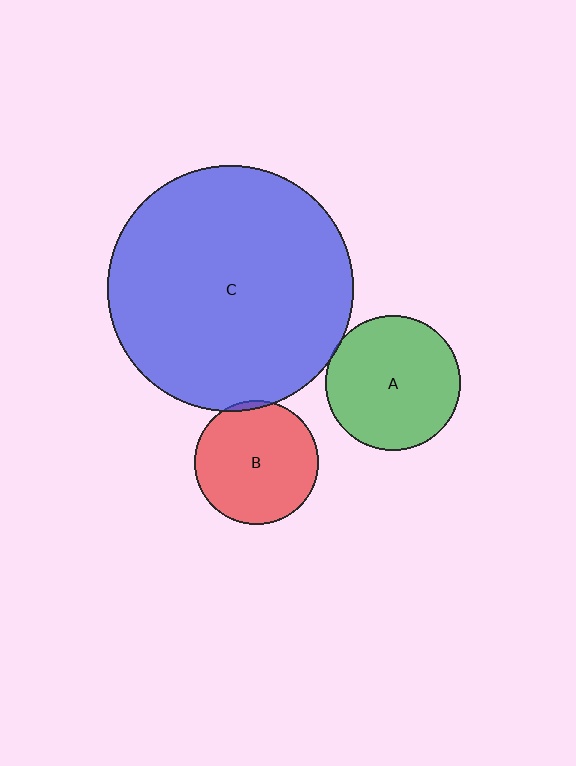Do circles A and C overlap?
Yes.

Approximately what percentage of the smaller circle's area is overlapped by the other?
Approximately 5%.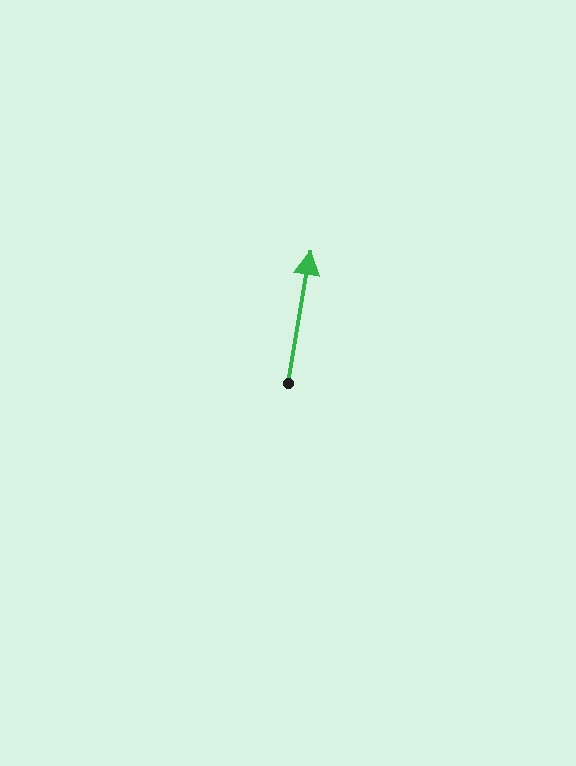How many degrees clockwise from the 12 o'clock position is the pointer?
Approximately 10 degrees.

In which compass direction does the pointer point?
North.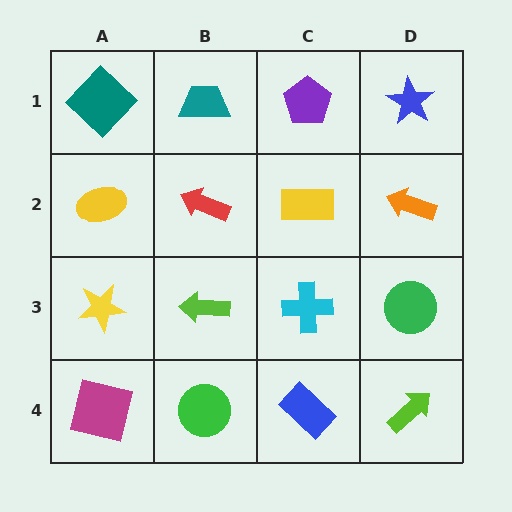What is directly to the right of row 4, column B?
A blue rectangle.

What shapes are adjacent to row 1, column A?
A yellow ellipse (row 2, column A), a teal trapezoid (row 1, column B).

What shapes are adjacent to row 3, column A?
A yellow ellipse (row 2, column A), a magenta square (row 4, column A), a lime arrow (row 3, column B).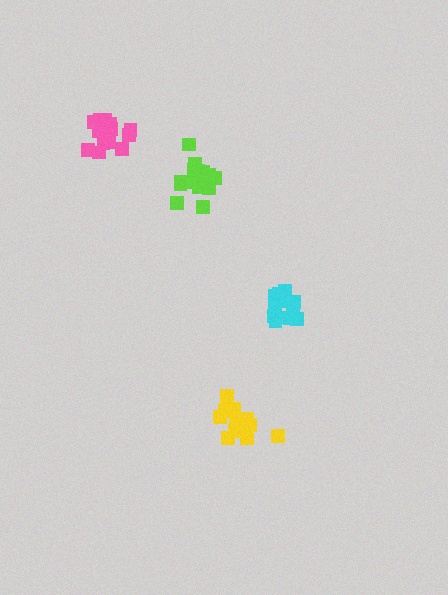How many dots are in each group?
Group 1: 16 dots, Group 2: 15 dots, Group 3: 14 dots, Group 4: 13 dots (58 total).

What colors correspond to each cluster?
The clusters are colored: yellow, lime, pink, cyan.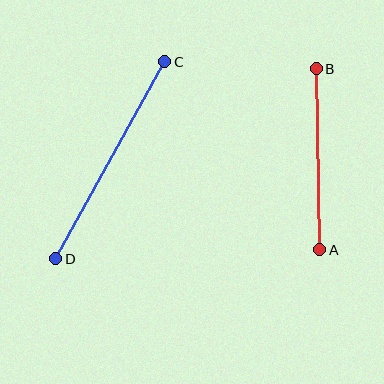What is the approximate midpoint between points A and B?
The midpoint is at approximately (318, 159) pixels.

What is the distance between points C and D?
The distance is approximately 225 pixels.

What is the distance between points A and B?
The distance is approximately 181 pixels.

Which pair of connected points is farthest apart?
Points C and D are farthest apart.